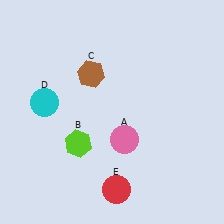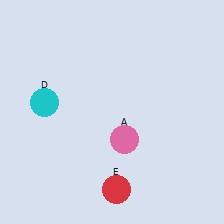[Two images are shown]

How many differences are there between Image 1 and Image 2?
There are 2 differences between the two images.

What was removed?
The brown hexagon (C), the lime hexagon (B) were removed in Image 2.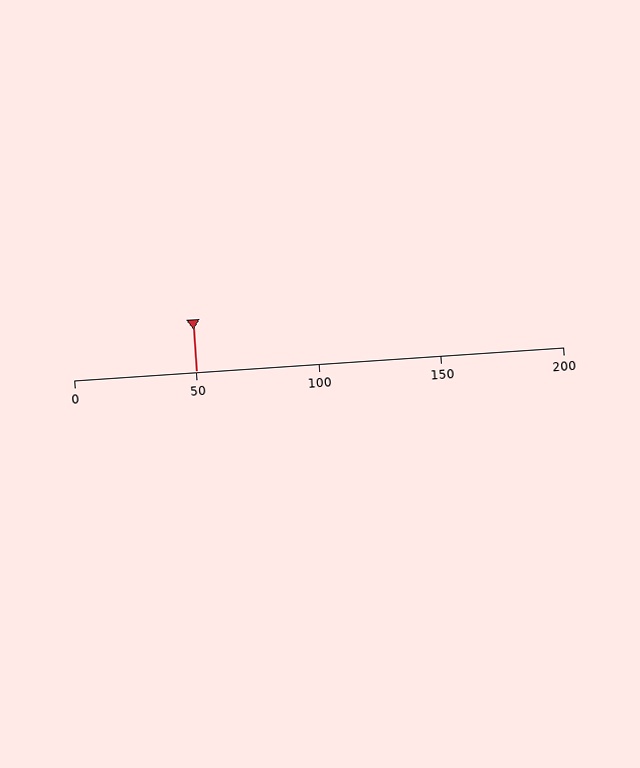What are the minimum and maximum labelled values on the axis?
The axis runs from 0 to 200.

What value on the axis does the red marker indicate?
The marker indicates approximately 50.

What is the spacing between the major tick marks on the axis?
The major ticks are spaced 50 apart.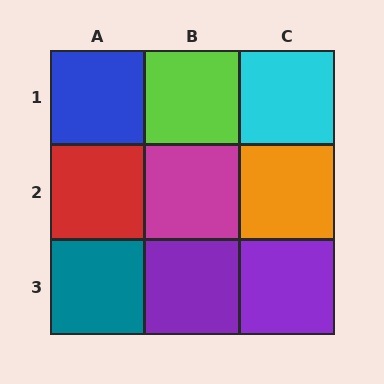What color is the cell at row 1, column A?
Blue.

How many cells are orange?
1 cell is orange.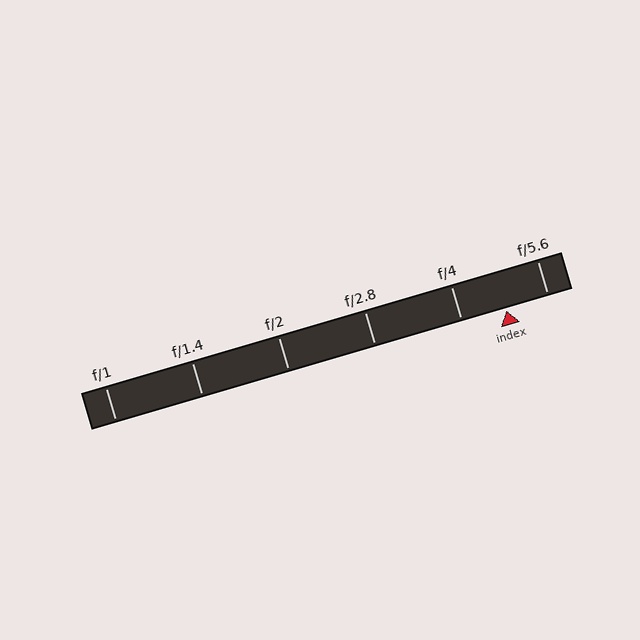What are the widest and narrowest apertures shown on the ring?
The widest aperture shown is f/1 and the narrowest is f/5.6.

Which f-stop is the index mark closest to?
The index mark is closest to f/5.6.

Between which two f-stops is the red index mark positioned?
The index mark is between f/4 and f/5.6.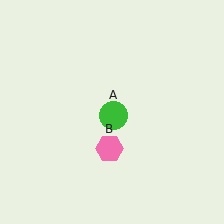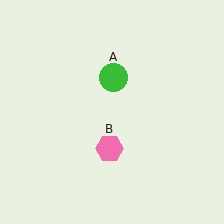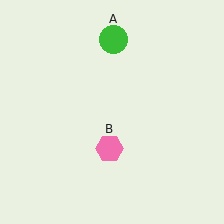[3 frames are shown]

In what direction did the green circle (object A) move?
The green circle (object A) moved up.